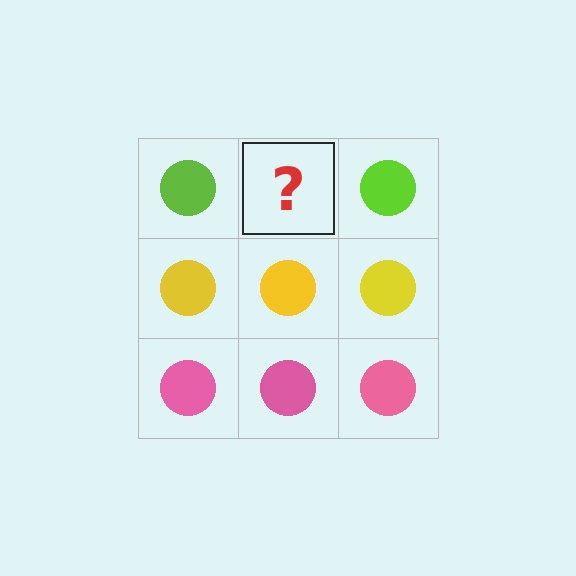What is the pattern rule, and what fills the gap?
The rule is that each row has a consistent color. The gap should be filled with a lime circle.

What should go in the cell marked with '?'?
The missing cell should contain a lime circle.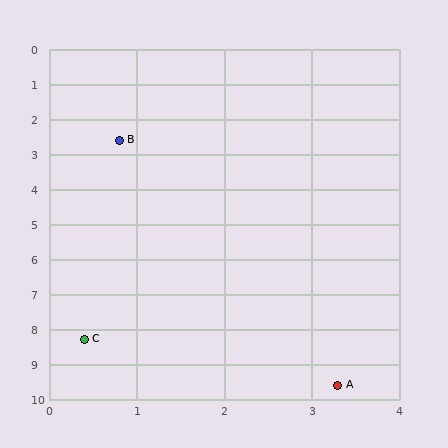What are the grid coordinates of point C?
Point C is at approximately (0.4, 8.3).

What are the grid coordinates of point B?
Point B is at approximately (0.8, 2.6).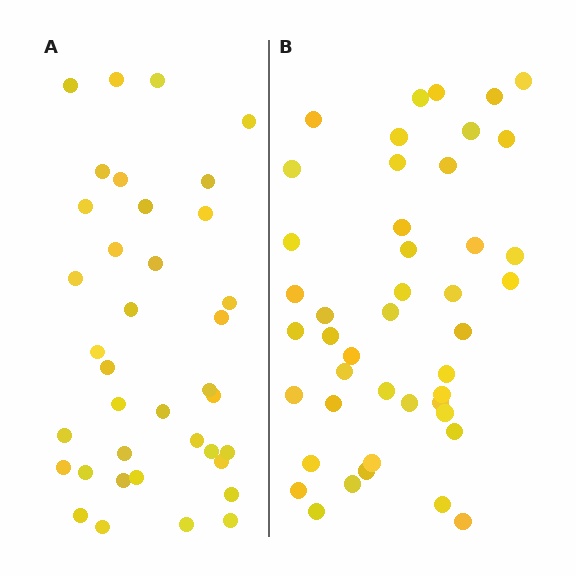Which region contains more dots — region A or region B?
Region B (the right region) has more dots.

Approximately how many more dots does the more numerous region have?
Region B has roughly 8 or so more dots than region A.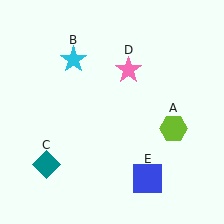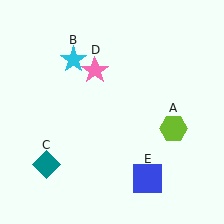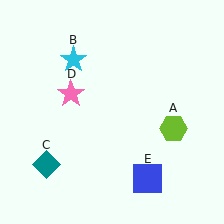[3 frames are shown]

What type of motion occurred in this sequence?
The pink star (object D) rotated counterclockwise around the center of the scene.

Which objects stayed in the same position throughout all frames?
Lime hexagon (object A) and cyan star (object B) and teal diamond (object C) and blue square (object E) remained stationary.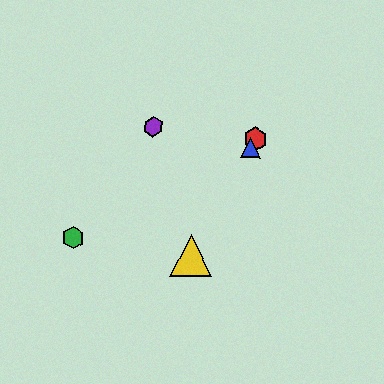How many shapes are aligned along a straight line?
3 shapes (the red hexagon, the blue triangle, the yellow triangle) are aligned along a straight line.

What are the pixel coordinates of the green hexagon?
The green hexagon is at (73, 238).